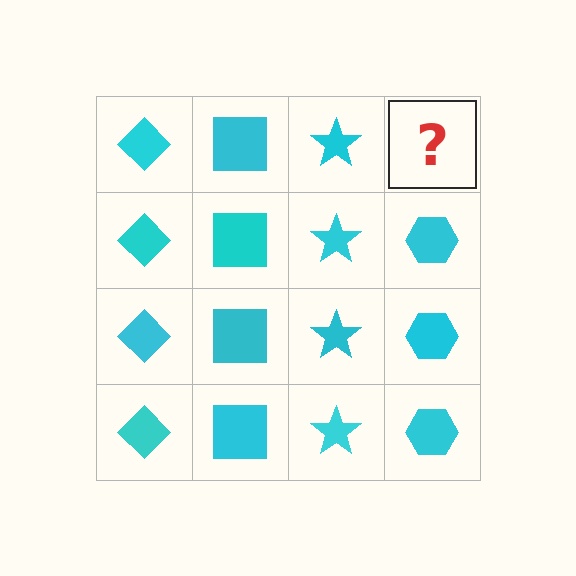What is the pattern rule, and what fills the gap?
The rule is that each column has a consistent shape. The gap should be filled with a cyan hexagon.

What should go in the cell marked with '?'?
The missing cell should contain a cyan hexagon.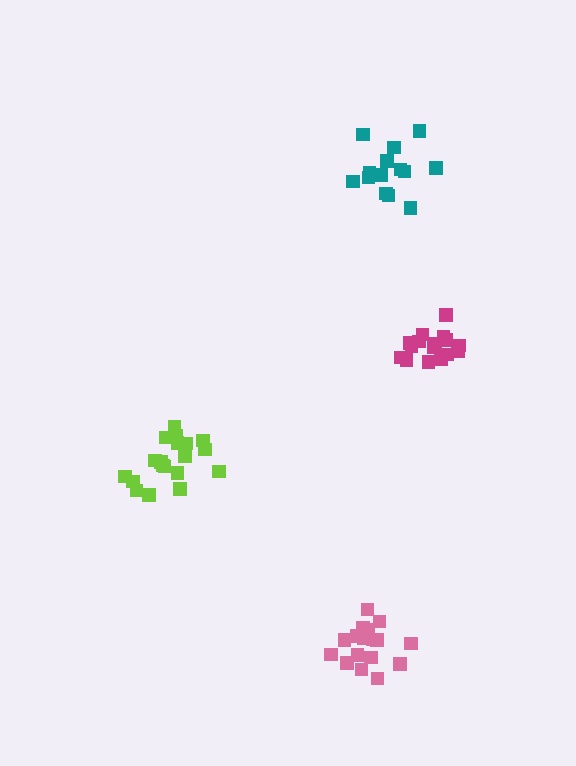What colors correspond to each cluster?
The clusters are colored: magenta, pink, lime, teal.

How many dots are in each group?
Group 1: 17 dots, Group 2: 17 dots, Group 3: 19 dots, Group 4: 14 dots (67 total).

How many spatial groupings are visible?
There are 4 spatial groupings.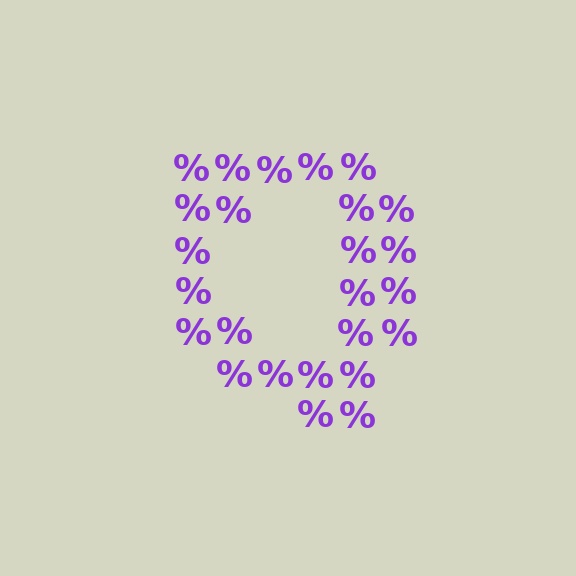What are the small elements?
The small elements are percent signs.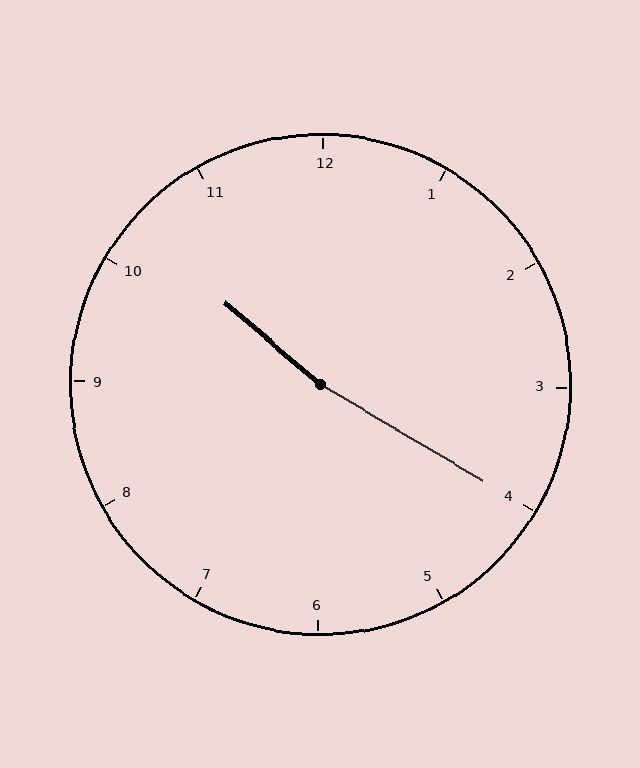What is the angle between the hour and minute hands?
Approximately 170 degrees.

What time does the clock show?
10:20.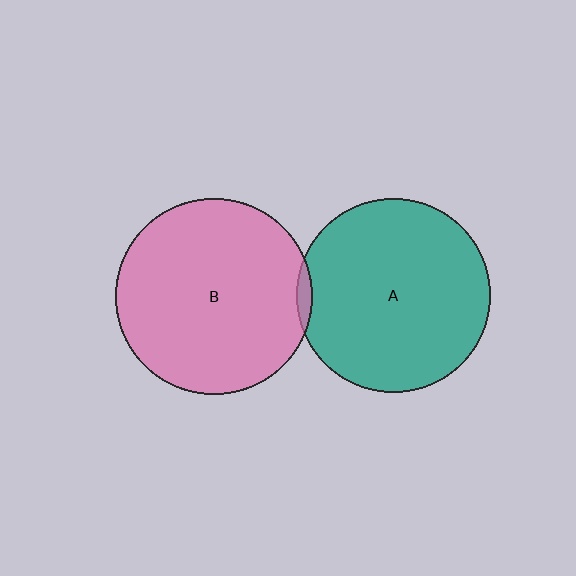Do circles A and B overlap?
Yes.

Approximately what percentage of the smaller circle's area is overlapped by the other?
Approximately 5%.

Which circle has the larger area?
Circle B (pink).